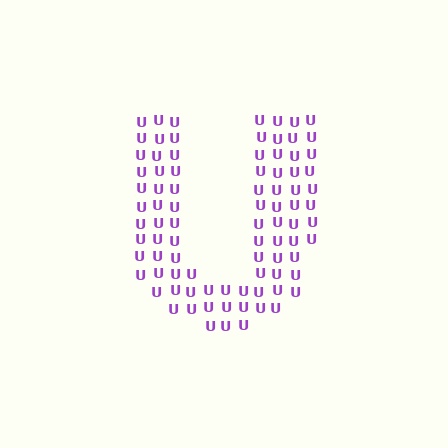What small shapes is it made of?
It is made of small letter U's.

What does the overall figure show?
The overall figure shows the letter U.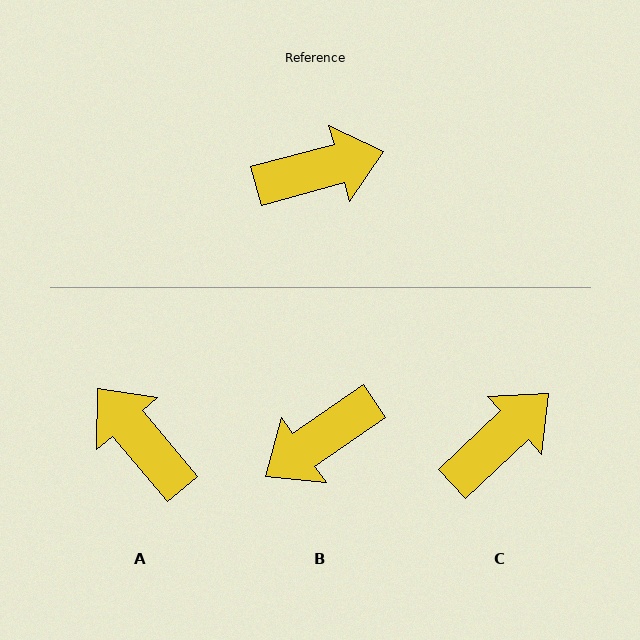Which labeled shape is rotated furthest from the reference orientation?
B, about 160 degrees away.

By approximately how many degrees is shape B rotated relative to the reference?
Approximately 160 degrees clockwise.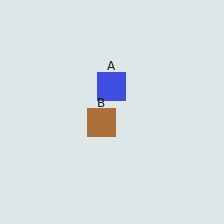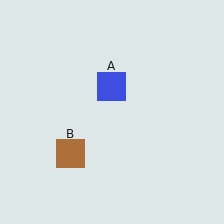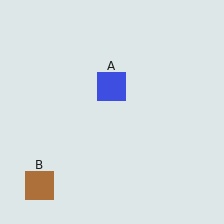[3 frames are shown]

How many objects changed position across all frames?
1 object changed position: brown square (object B).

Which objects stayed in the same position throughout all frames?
Blue square (object A) remained stationary.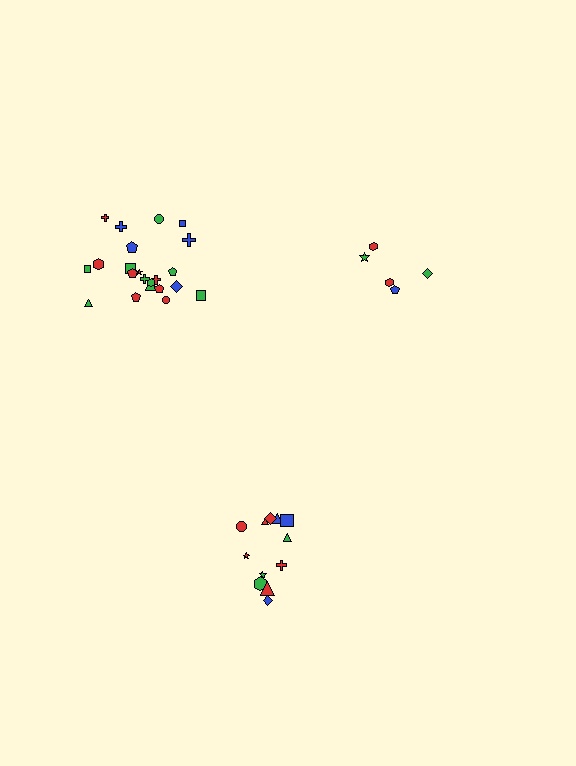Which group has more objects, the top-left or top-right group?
The top-left group.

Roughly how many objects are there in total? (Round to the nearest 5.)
Roughly 40 objects in total.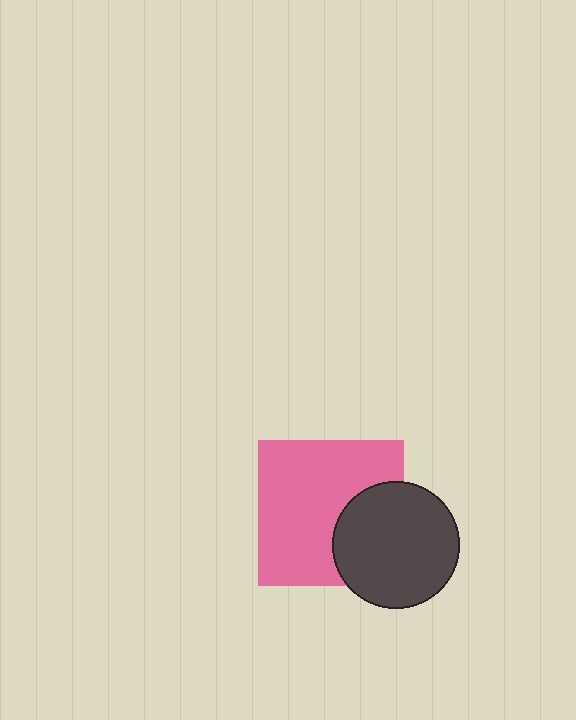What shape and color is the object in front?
The object in front is a dark gray circle.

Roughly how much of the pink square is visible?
Most of it is visible (roughly 70%).